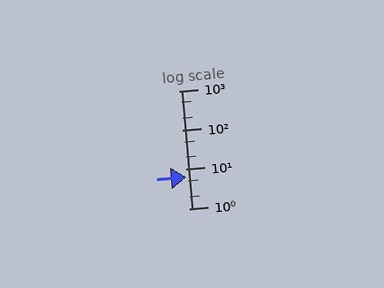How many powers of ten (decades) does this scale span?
The scale spans 3 decades, from 1 to 1000.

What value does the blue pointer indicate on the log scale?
The pointer indicates approximately 6.3.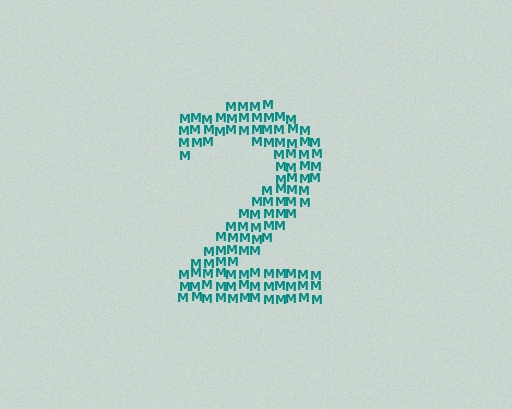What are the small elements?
The small elements are letter M's.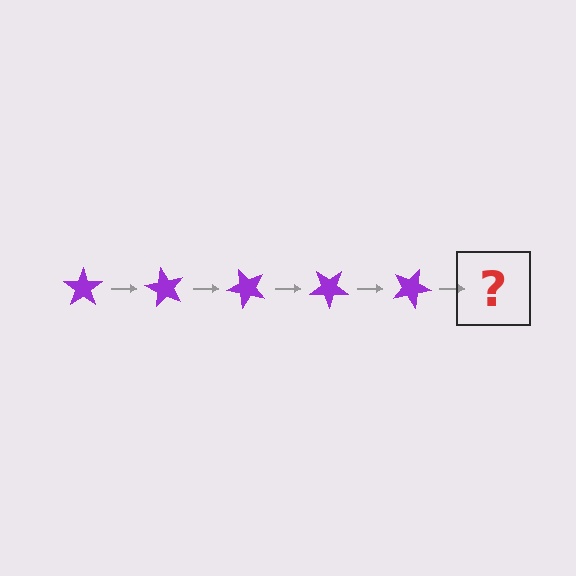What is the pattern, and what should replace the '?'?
The pattern is that the star rotates 60 degrees each step. The '?' should be a purple star rotated 300 degrees.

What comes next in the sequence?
The next element should be a purple star rotated 300 degrees.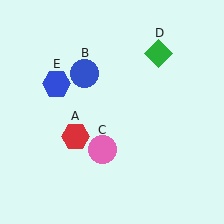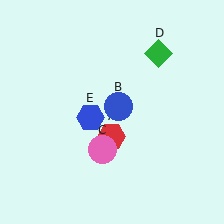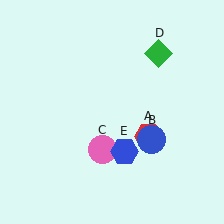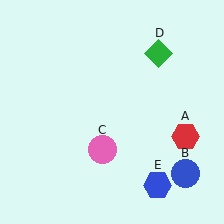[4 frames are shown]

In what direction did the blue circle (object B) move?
The blue circle (object B) moved down and to the right.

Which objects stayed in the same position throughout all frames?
Pink circle (object C) and green diamond (object D) remained stationary.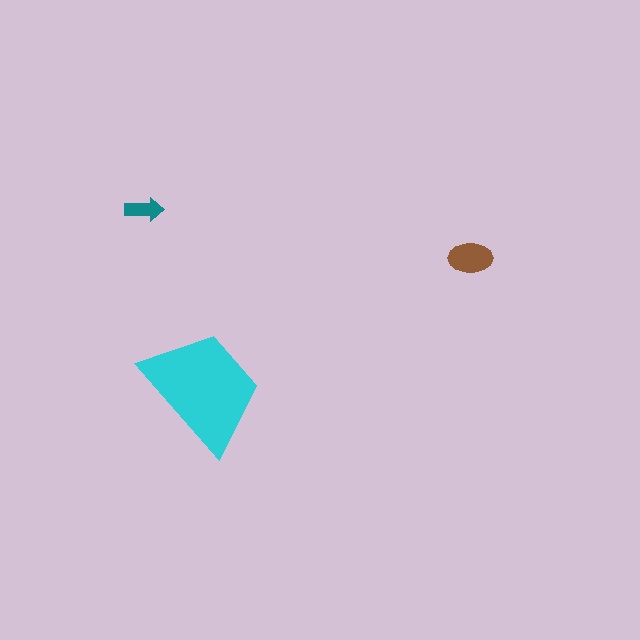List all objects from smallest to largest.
The teal arrow, the brown ellipse, the cyan trapezoid.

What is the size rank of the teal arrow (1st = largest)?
3rd.